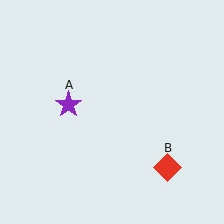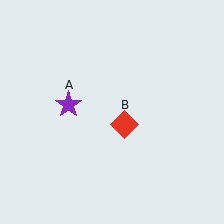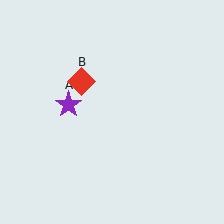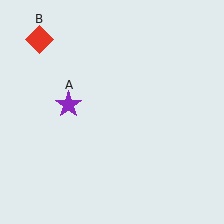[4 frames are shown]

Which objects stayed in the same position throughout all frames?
Purple star (object A) remained stationary.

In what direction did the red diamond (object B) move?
The red diamond (object B) moved up and to the left.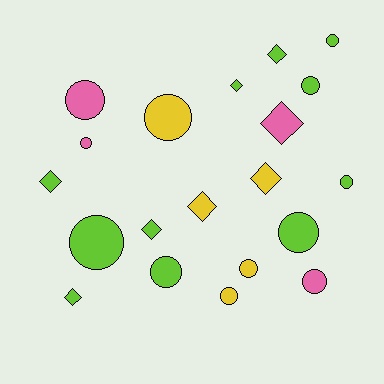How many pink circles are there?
There are 3 pink circles.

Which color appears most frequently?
Lime, with 11 objects.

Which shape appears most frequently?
Circle, with 12 objects.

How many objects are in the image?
There are 20 objects.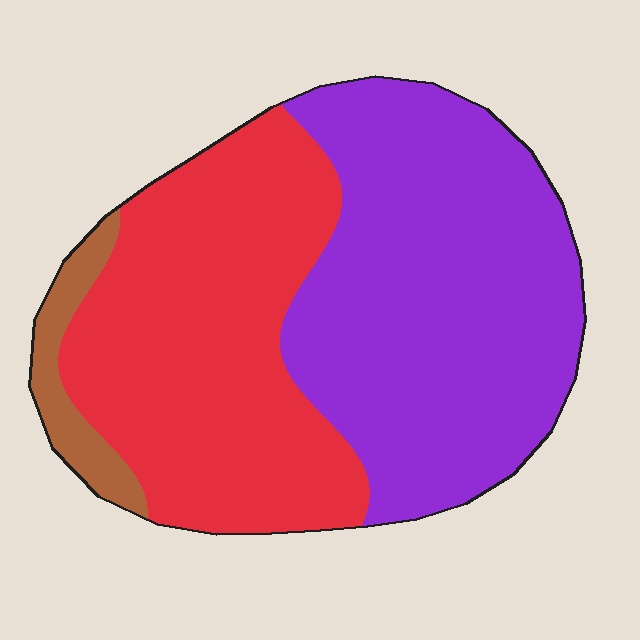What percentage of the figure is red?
Red covers 44% of the figure.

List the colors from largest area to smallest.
From largest to smallest: purple, red, brown.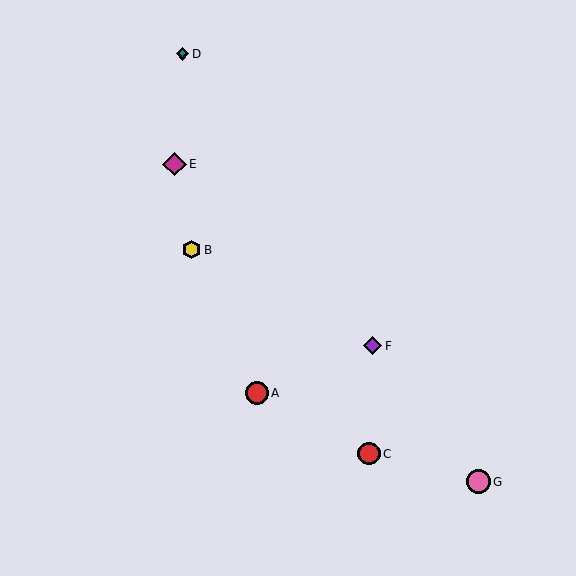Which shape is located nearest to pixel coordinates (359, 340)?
The purple diamond (labeled F) at (373, 346) is nearest to that location.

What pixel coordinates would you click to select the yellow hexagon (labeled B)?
Click at (192, 250) to select the yellow hexagon B.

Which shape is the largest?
The pink circle (labeled G) is the largest.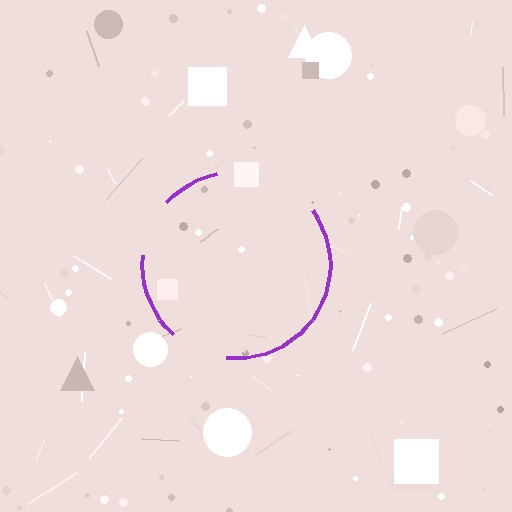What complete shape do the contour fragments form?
The contour fragments form a circle.